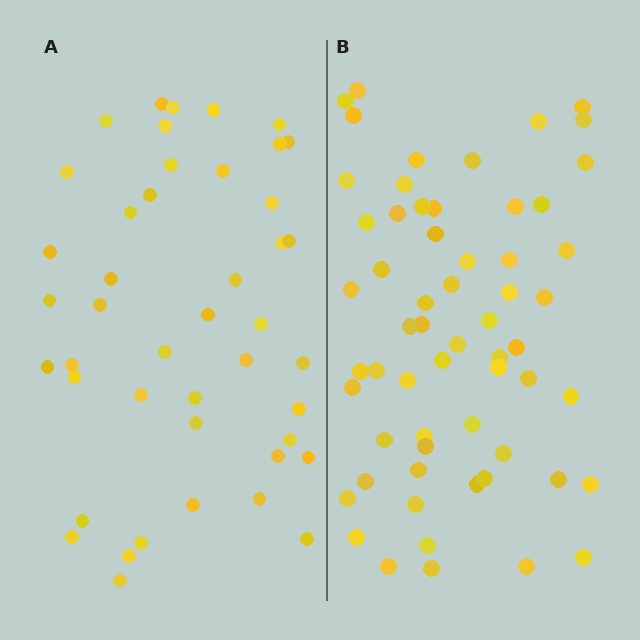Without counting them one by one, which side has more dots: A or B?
Region B (the right region) has more dots.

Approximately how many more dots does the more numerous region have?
Region B has approximately 15 more dots than region A.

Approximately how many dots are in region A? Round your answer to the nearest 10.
About 40 dots. (The exact count is 44, which rounds to 40.)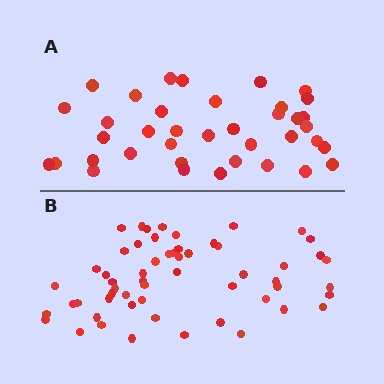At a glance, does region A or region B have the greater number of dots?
Region B (the bottom region) has more dots.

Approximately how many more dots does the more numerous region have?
Region B has approximately 20 more dots than region A.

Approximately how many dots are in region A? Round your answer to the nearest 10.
About 40 dots. (The exact count is 38, which rounds to 40.)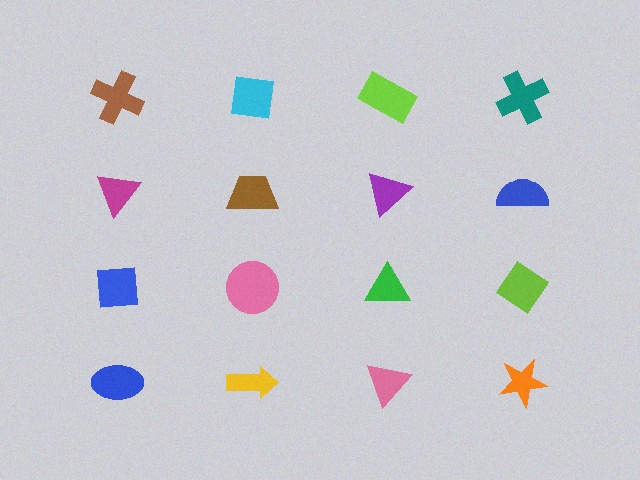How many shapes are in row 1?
4 shapes.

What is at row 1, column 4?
A teal cross.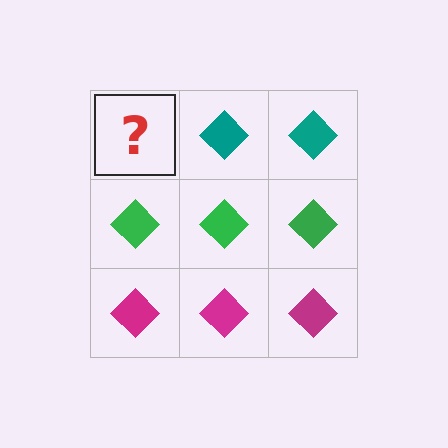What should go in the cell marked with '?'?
The missing cell should contain a teal diamond.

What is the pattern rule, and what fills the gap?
The rule is that each row has a consistent color. The gap should be filled with a teal diamond.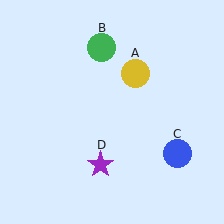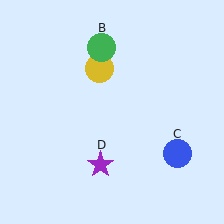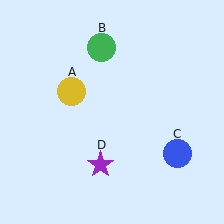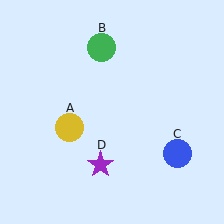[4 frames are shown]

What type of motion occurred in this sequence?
The yellow circle (object A) rotated counterclockwise around the center of the scene.